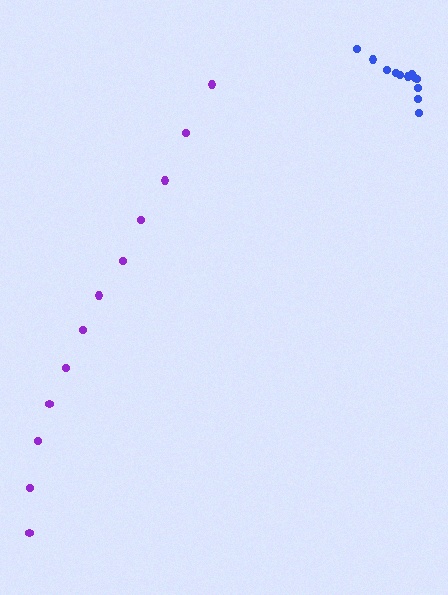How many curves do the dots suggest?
There are 2 distinct paths.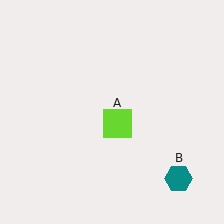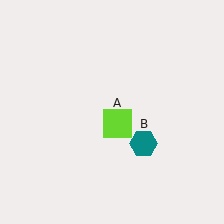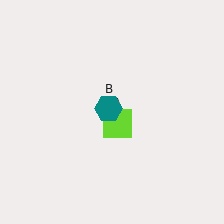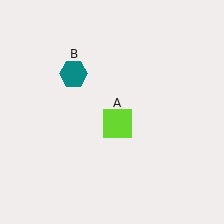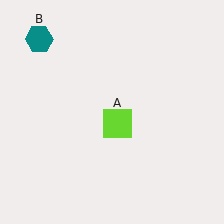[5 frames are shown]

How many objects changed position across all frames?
1 object changed position: teal hexagon (object B).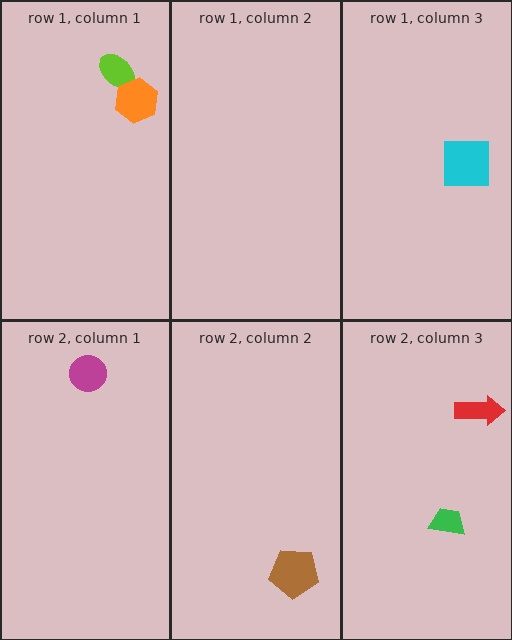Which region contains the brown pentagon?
The row 2, column 2 region.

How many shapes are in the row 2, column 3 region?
2.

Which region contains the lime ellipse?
The row 1, column 1 region.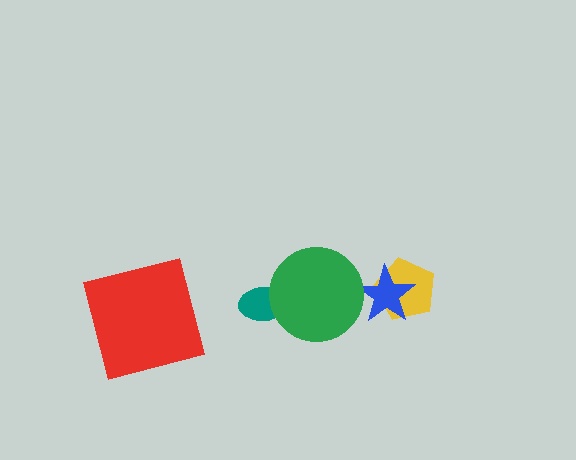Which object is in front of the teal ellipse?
The green circle is in front of the teal ellipse.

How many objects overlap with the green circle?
2 objects overlap with the green circle.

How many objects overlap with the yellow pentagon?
1 object overlaps with the yellow pentagon.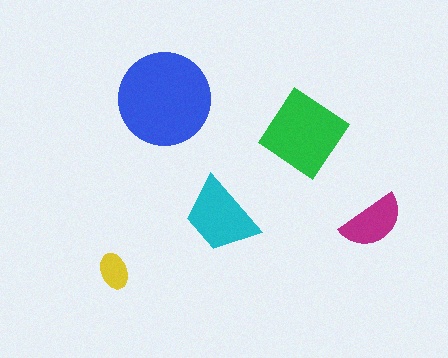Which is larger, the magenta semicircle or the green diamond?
The green diamond.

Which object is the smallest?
The yellow ellipse.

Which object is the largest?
The blue circle.